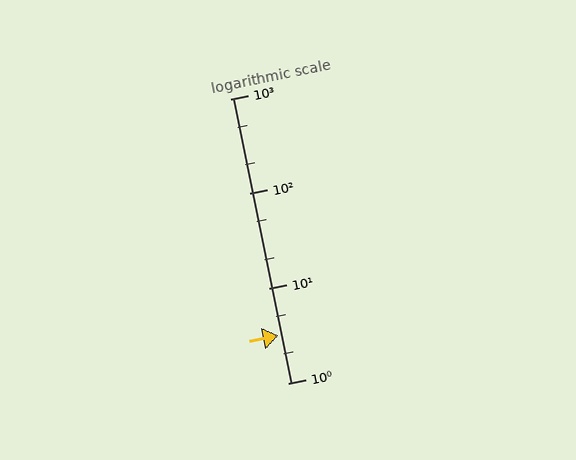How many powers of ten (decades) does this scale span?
The scale spans 3 decades, from 1 to 1000.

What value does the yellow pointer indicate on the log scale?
The pointer indicates approximately 3.2.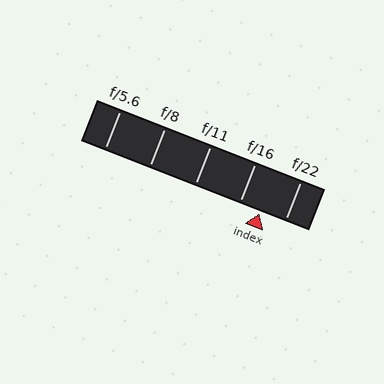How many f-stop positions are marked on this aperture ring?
There are 5 f-stop positions marked.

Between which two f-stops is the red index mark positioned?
The index mark is between f/16 and f/22.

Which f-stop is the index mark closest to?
The index mark is closest to f/16.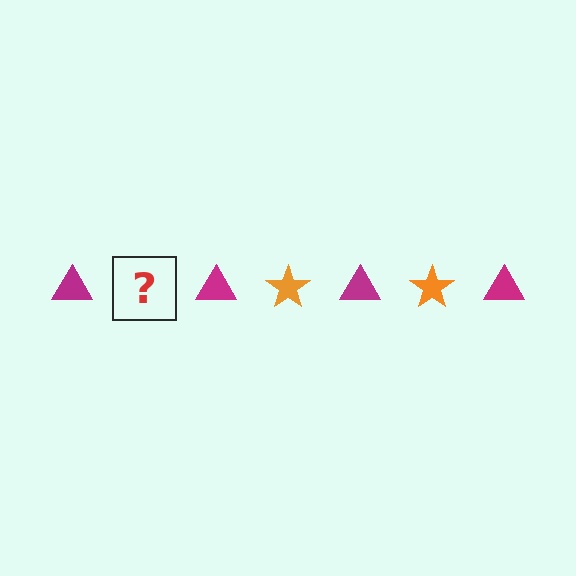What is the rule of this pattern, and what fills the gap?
The rule is that the pattern alternates between magenta triangle and orange star. The gap should be filled with an orange star.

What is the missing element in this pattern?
The missing element is an orange star.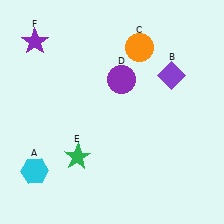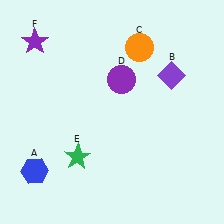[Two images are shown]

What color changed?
The hexagon (A) changed from cyan in Image 1 to blue in Image 2.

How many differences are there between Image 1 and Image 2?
There is 1 difference between the two images.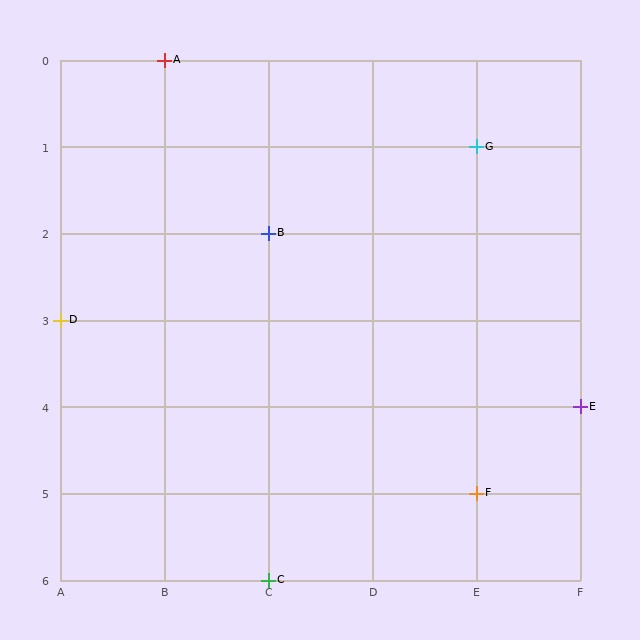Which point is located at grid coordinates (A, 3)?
Point D is at (A, 3).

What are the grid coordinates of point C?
Point C is at grid coordinates (C, 6).